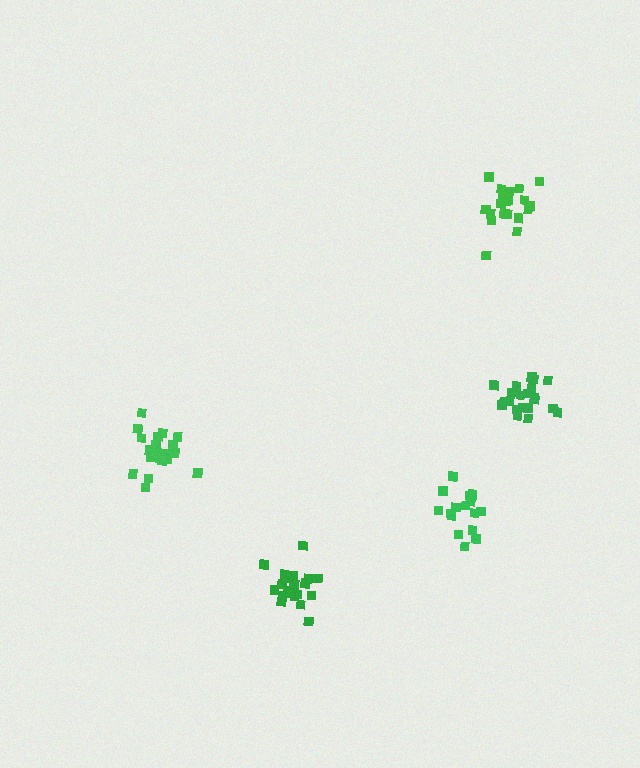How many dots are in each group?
Group 1: 16 dots, Group 2: 20 dots, Group 3: 20 dots, Group 4: 21 dots, Group 5: 21 dots (98 total).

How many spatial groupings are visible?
There are 5 spatial groupings.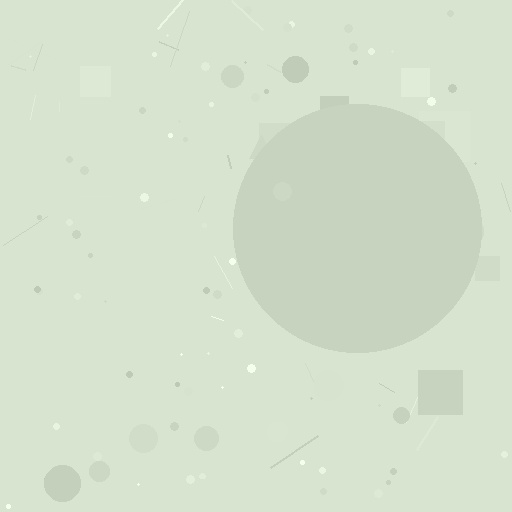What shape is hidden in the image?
A circle is hidden in the image.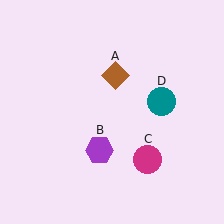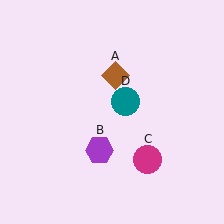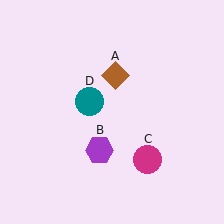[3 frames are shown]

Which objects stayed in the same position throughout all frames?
Brown diamond (object A) and purple hexagon (object B) and magenta circle (object C) remained stationary.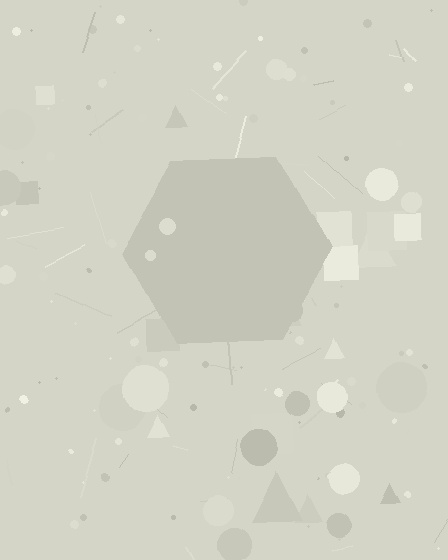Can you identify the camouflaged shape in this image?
The camouflaged shape is a hexagon.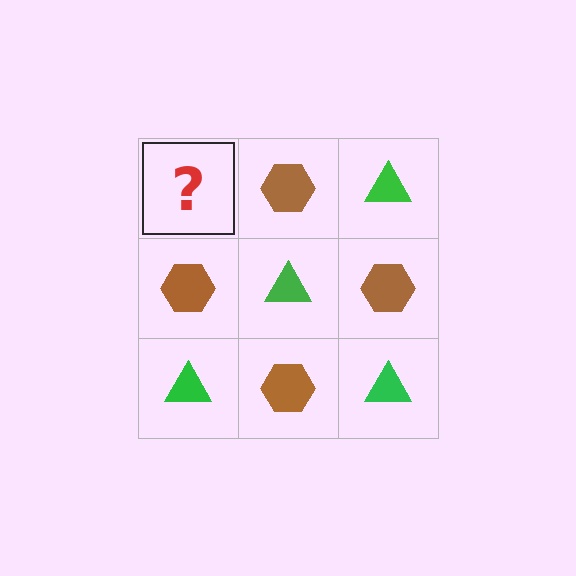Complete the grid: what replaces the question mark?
The question mark should be replaced with a green triangle.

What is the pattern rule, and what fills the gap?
The rule is that it alternates green triangle and brown hexagon in a checkerboard pattern. The gap should be filled with a green triangle.